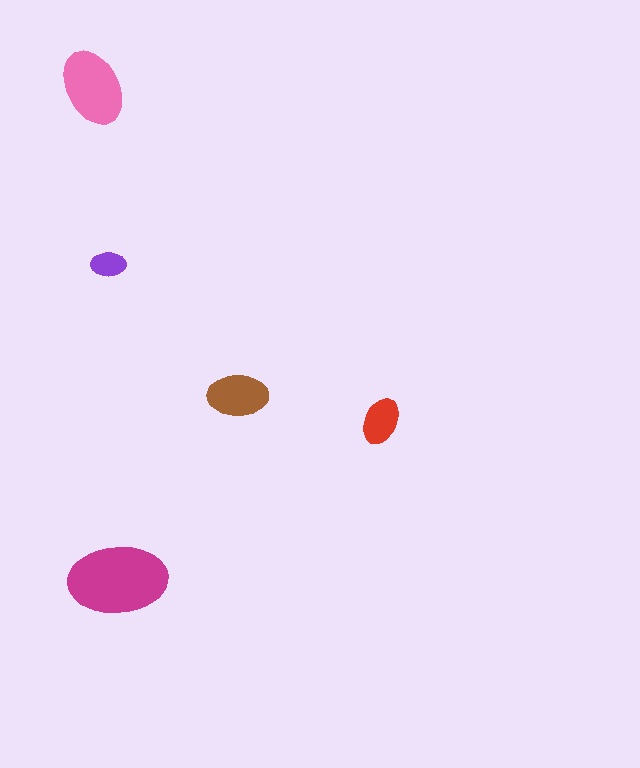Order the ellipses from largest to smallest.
the magenta one, the pink one, the brown one, the red one, the purple one.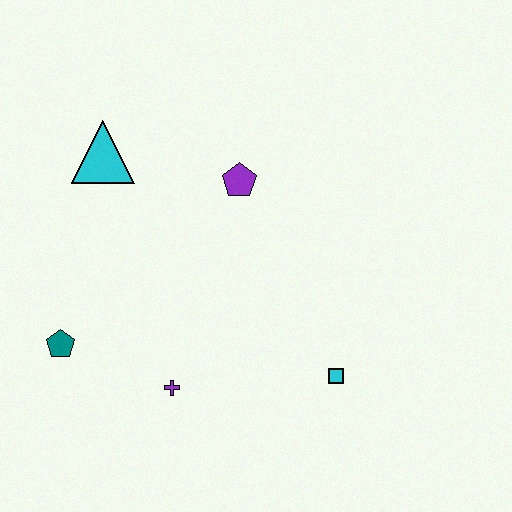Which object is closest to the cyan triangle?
The purple pentagon is closest to the cyan triangle.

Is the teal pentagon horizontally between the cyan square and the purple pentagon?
No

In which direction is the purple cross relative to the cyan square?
The purple cross is to the left of the cyan square.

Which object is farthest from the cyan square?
The cyan triangle is farthest from the cyan square.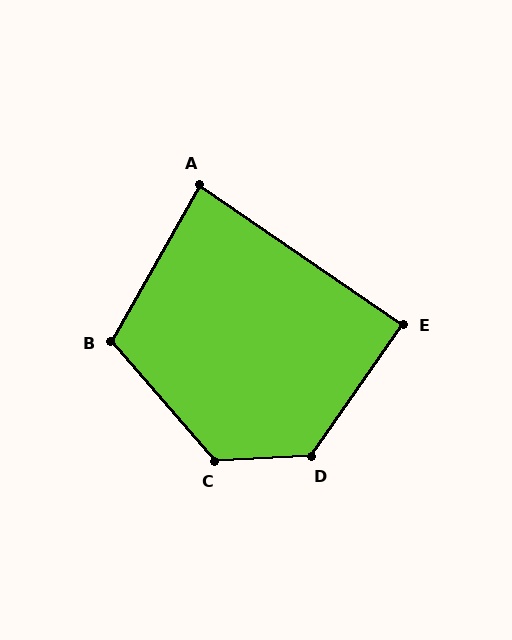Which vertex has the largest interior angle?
C, at approximately 128 degrees.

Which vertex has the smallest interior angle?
A, at approximately 85 degrees.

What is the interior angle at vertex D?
Approximately 128 degrees (obtuse).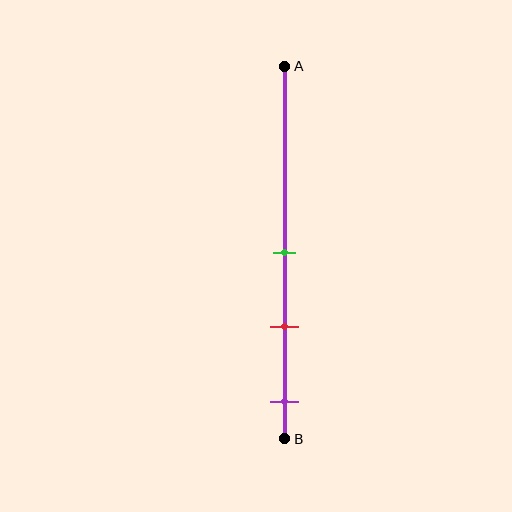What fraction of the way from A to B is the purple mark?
The purple mark is approximately 90% (0.9) of the way from A to B.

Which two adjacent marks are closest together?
The green and red marks are the closest adjacent pair.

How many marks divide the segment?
There are 3 marks dividing the segment.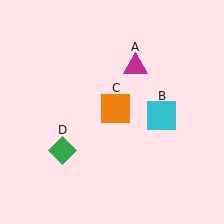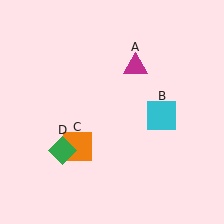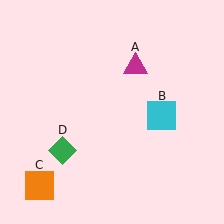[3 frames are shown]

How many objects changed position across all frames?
1 object changed position: orange square (object C).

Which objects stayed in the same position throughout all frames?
Magenta triangle (object A) and cyan square (object B) and green diamond (object D) remained stationary.